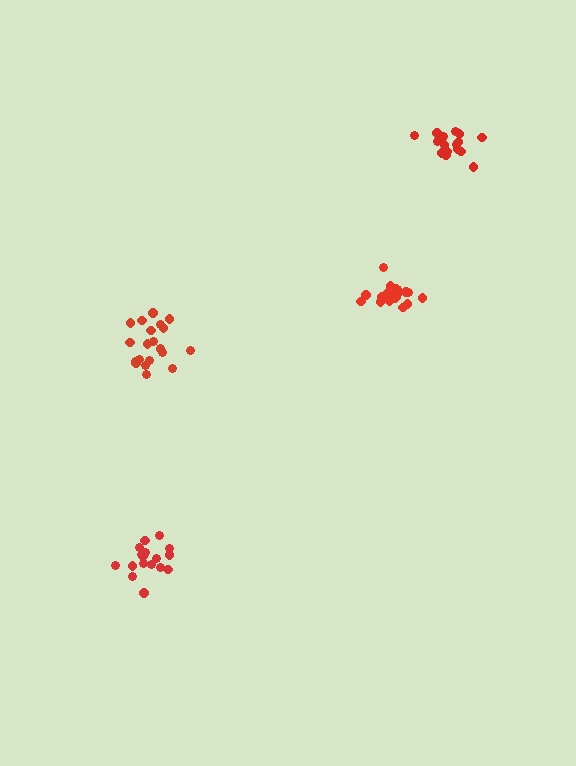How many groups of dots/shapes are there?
There are 4 groups.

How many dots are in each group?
Group 1: 21 dots, Group 2: 16 dots, Group 3: 17 dots, Group 4: 19 dots (73 total).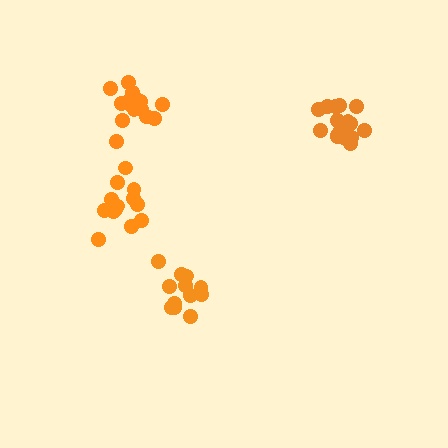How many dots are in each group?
Group 1: 13 dots, Group 2: 12 dots, Group 3: 17 dots, Group 4: 16 dots (58 total).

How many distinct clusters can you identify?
There are 4 distinct clusters.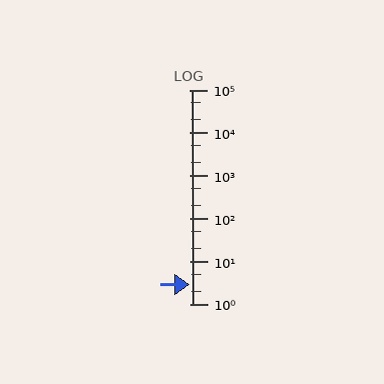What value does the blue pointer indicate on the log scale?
The pointer indicates approximately 2.8.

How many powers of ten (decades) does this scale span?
The scale spans 5 decades, from 1 to 100000.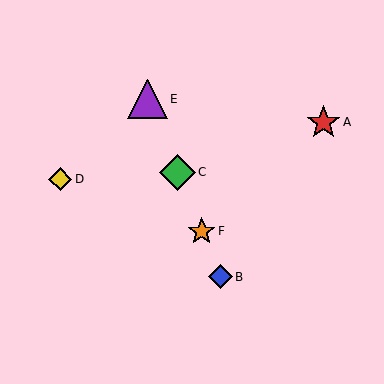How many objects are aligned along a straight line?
4 objects (B, C, E, F) are aligned along a straight line.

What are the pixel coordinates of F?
Object F is at (202, 231).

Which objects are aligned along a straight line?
Objects B, C, E, F are aligned along a straight line.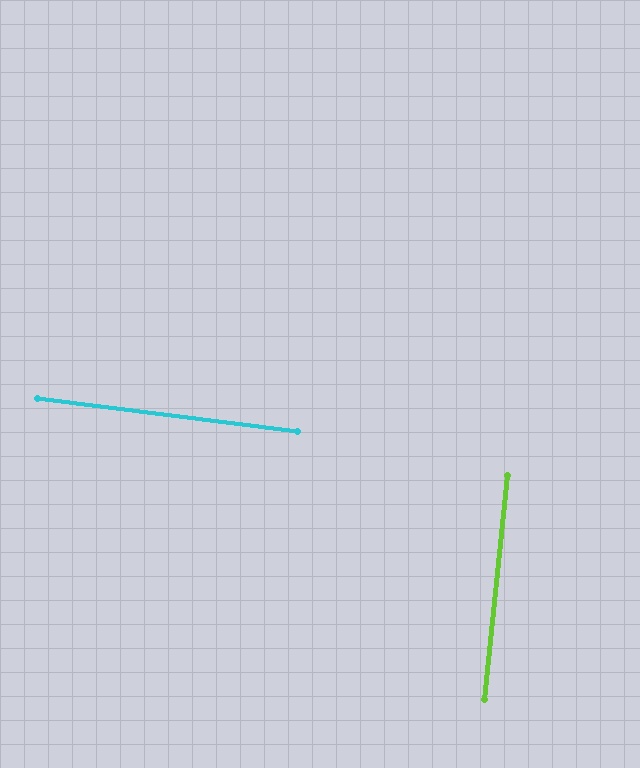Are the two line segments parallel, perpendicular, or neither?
Perpendicular — they meet at approximately 89°.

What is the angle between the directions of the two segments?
Approximately 89 degrees.